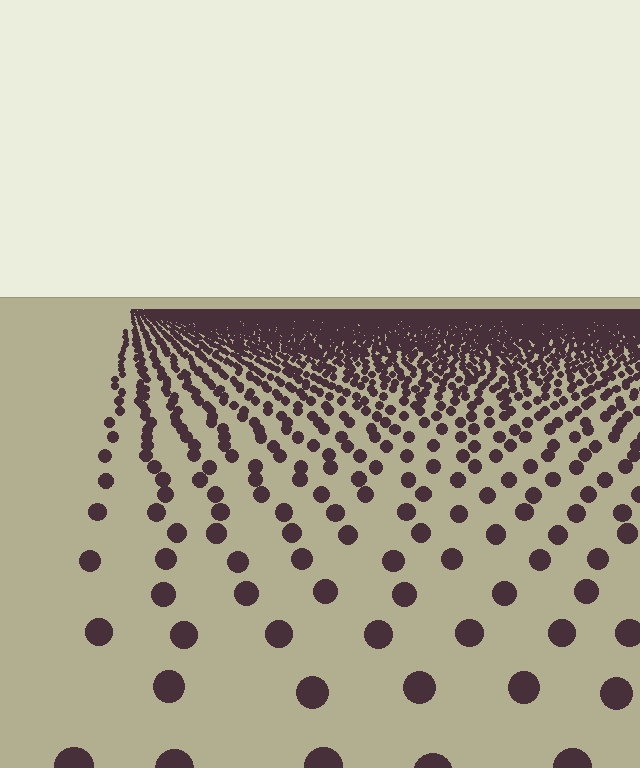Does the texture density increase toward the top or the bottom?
Density increases toward the top.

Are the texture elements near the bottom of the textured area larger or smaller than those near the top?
Larger. Near the bottom, elements are closer to the viewer and appear at a bigger on-screen size.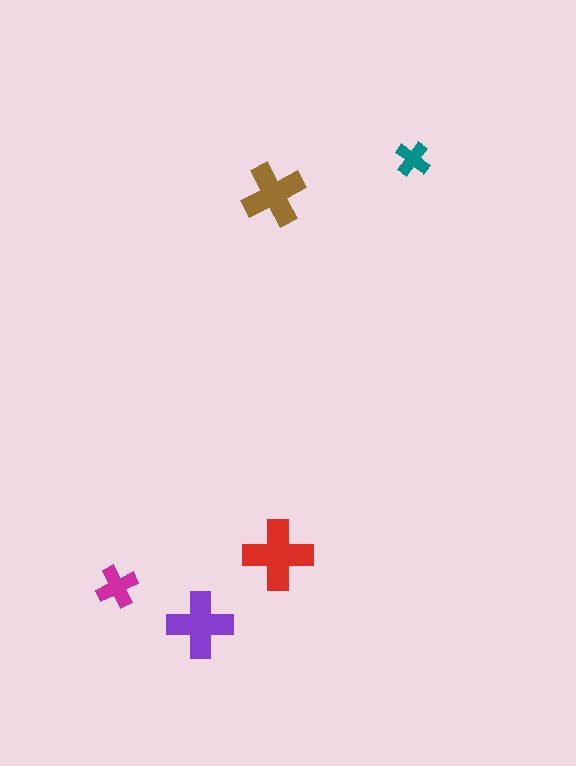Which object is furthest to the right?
The teal cross is rightmost.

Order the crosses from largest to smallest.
the red one, the purple one, the brown one, the magenta one, the teal one.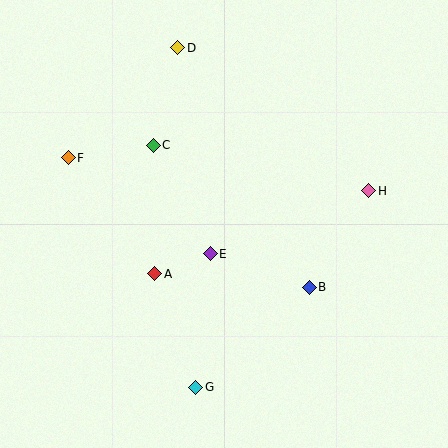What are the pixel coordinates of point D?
Point D is at (177, 48).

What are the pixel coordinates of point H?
Point H is at (369, 191).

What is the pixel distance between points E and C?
The distance between E and C is 123 pixels.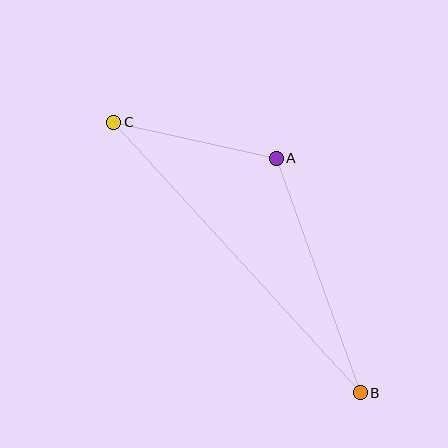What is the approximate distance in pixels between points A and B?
The distance between A and B is approximately 249 pixels.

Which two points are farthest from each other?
Points B and C are farthest from each other.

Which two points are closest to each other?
Points A and C are closest to each other.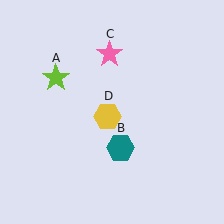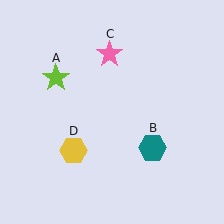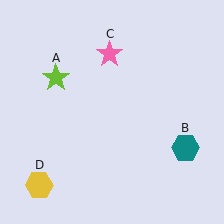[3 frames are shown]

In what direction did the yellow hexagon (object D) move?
The yellow hexagon (object D) moved down and to the left.